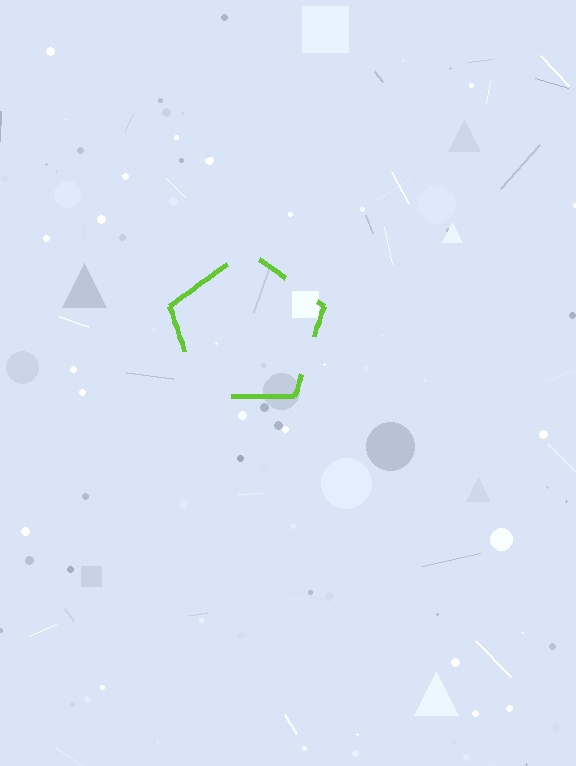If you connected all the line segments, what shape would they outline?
They would outline a pentagon.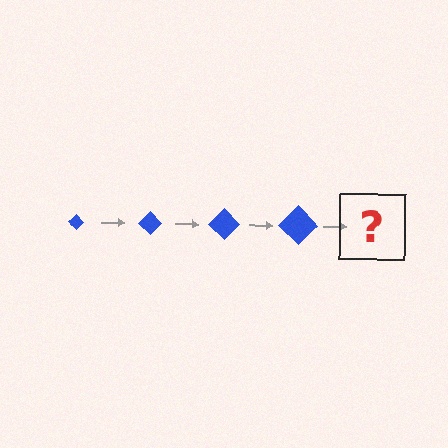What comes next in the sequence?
The next element should be a blue diamond, larger than the previous one.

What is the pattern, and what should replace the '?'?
The pattern is that the diamond gets progressively larger each step. The '?' should be a blue diamond, larger than the previous one.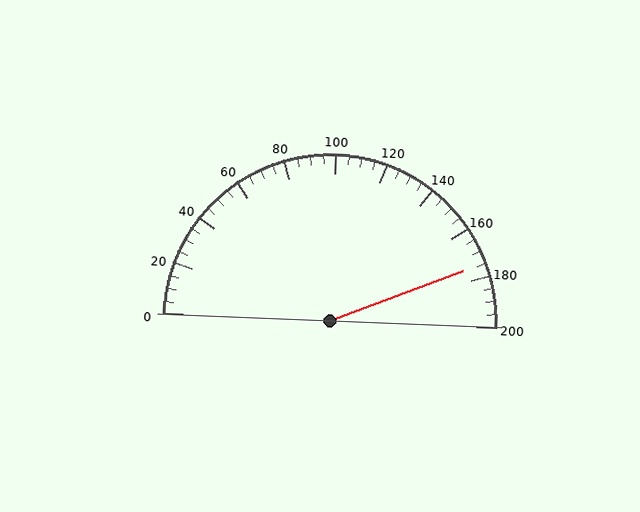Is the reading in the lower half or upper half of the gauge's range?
The reading is in the upper half of the range (0 to 200).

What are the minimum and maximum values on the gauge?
The gauge ranges from 0 to 200.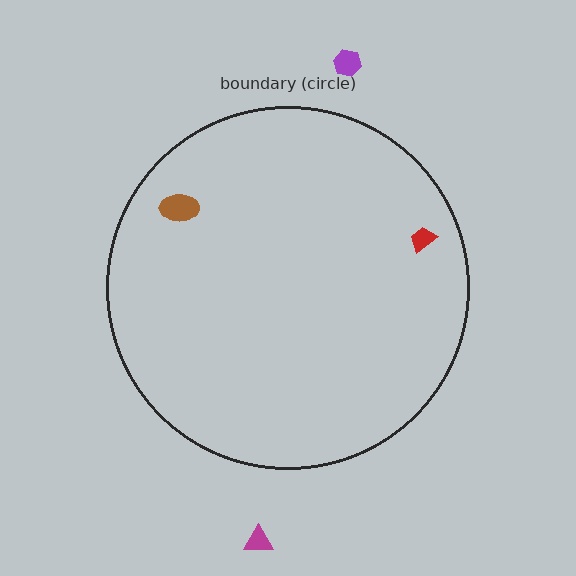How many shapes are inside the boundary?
2 inside, 2 outside.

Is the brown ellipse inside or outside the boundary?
Inside.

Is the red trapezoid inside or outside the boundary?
Inside.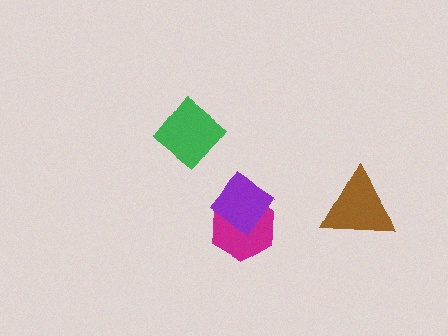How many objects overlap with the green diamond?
0 objects overlap with the green diamond.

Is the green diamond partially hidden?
No, no other shape covers it.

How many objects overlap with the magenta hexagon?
1 object overlaps with the magenta hexagon.